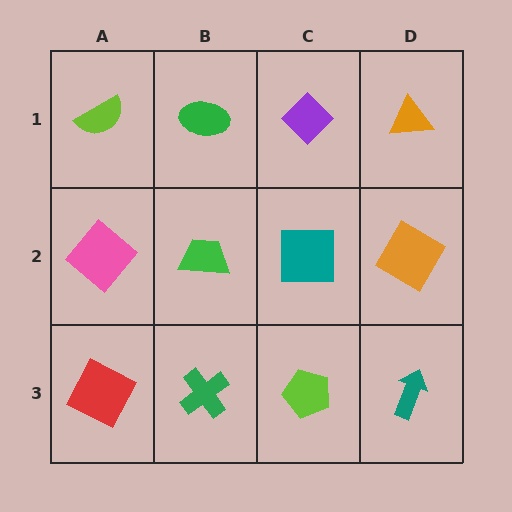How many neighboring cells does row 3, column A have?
2.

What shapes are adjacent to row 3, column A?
A pink diamond (row 2, column A), a green cross (row 3, column B).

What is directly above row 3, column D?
An orange diamond.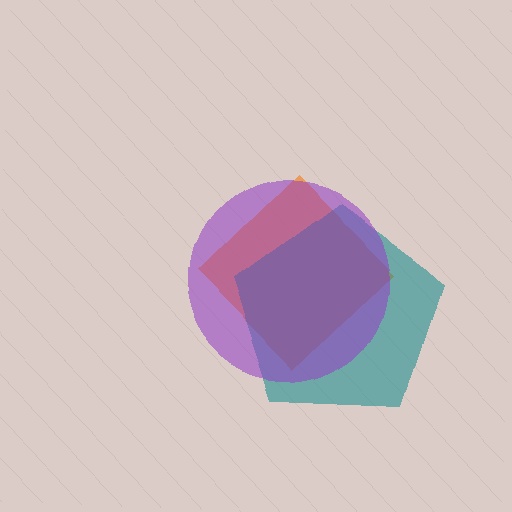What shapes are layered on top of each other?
The layered shapes are: an orange diamond, a teal pentagon, a purple circle.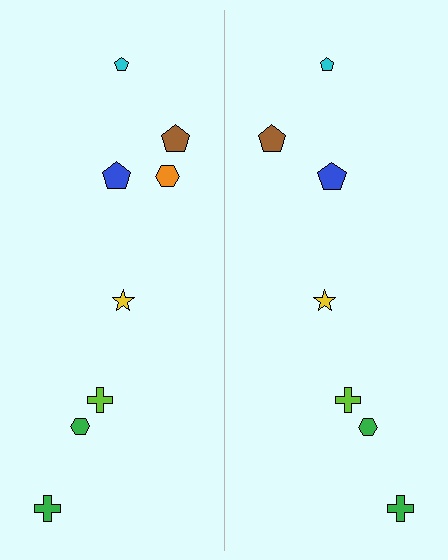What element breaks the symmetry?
A orange hexagon is missing from the right side.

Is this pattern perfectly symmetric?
No, the pattern is not perfectly symmetric. A orange hexagon is missing from the right side.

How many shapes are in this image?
There are 15 shapes in this image.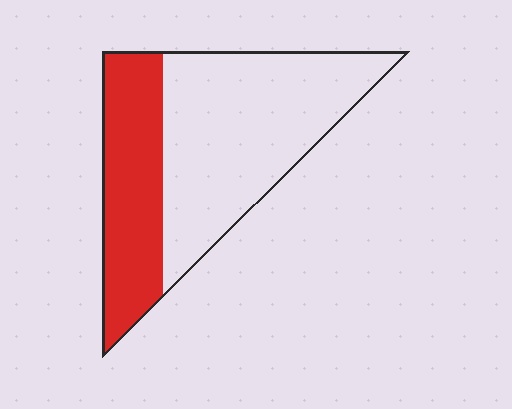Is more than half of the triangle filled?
No.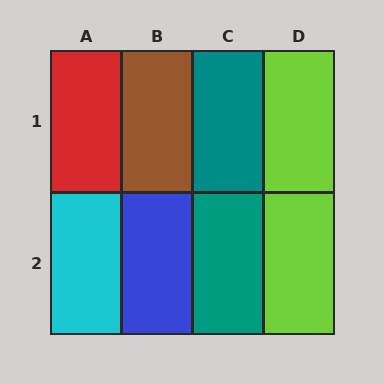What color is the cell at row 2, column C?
Teal.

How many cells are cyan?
1 cell is cyan.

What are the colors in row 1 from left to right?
Red, brown, teal, lime.